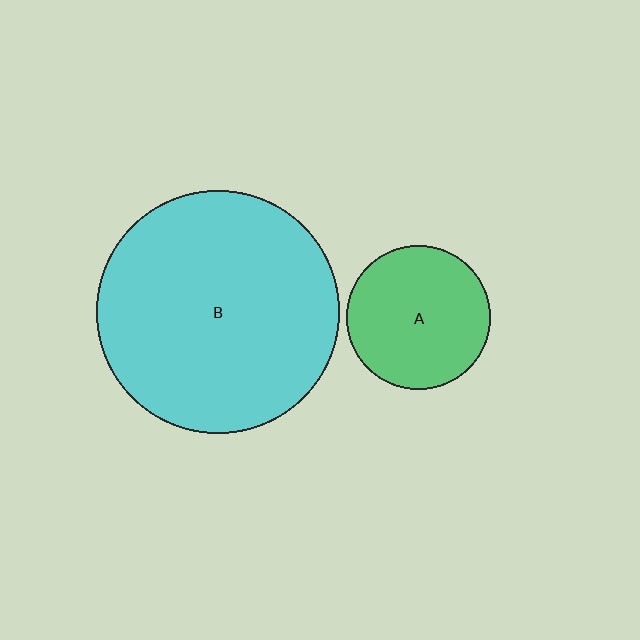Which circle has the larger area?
Circle B (cyan).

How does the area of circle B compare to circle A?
Approximately 2.9 times.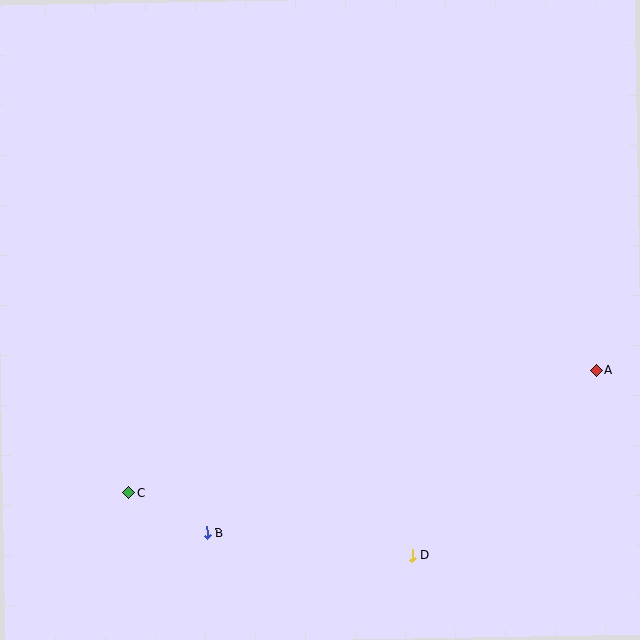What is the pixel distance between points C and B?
The distance between C and B is 87 pixels.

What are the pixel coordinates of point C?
Point C is at (129, 493).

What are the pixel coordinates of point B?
Point B is at (207, 533).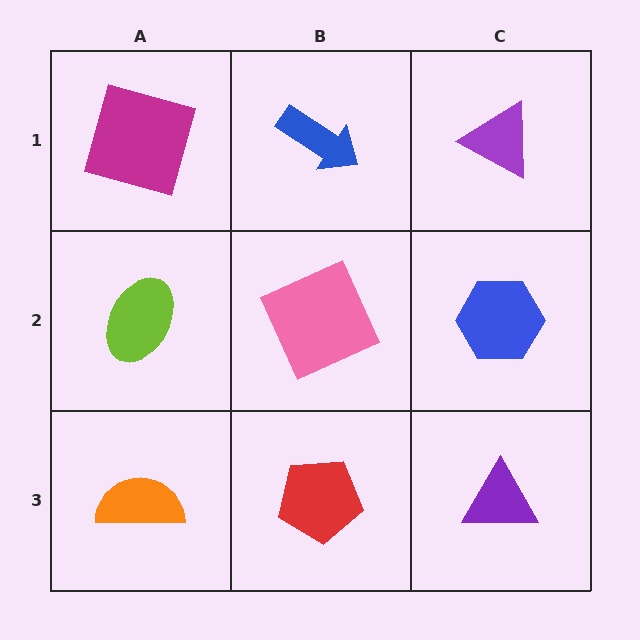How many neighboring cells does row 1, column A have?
2.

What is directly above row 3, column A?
A lime ellipse.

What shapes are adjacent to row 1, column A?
A lime ellipse (row 2, column A), a blue arrow (row 1, column B).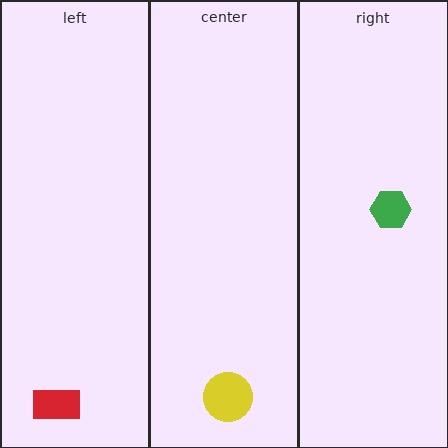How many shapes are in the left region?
1.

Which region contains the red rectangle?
The left region.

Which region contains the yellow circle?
The center region.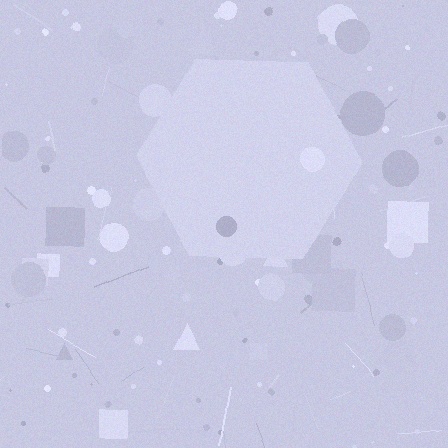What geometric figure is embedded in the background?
A hexagon is embedded in the background.